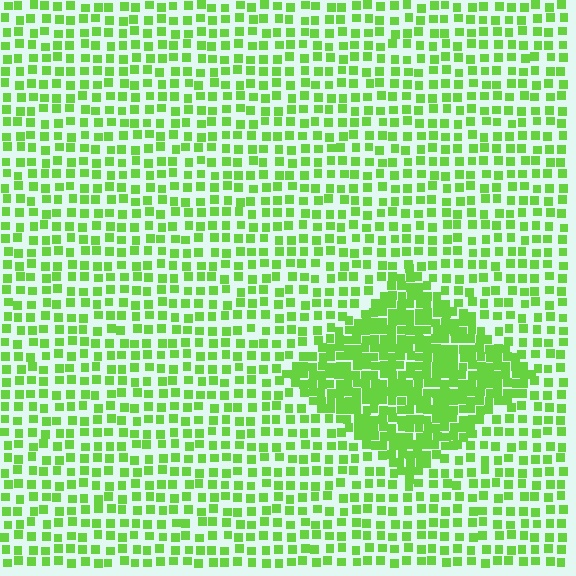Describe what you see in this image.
The image contains small lime elements arranged at two different densities. A diamond-shaped region is visible where the elements are more densely packed than the surrounding area.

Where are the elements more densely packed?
The elements are more densely packed inside the diamond boundary.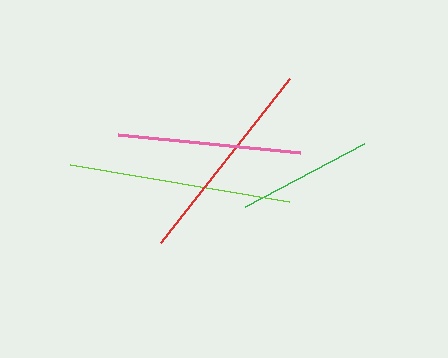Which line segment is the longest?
The lime line is the longest at approximately 223 pixels.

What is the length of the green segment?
The green segment is approximately 134 pixels long.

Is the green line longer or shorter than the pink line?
The pink line is longer than the green line.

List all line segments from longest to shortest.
From longest to shortest: lime, red, pink, green.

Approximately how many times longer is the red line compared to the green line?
The red line is approximately 1.6 times the length of the green line.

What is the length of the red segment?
The red segment is approximately 209 pixels long.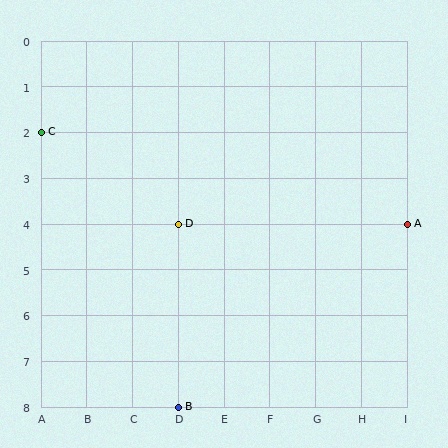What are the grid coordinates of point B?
Point B is at grid coordinates (D, 8).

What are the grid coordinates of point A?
Point A is at grid coordinates (I, 4).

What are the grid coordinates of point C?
Point C is at grid coordinates (A, 2).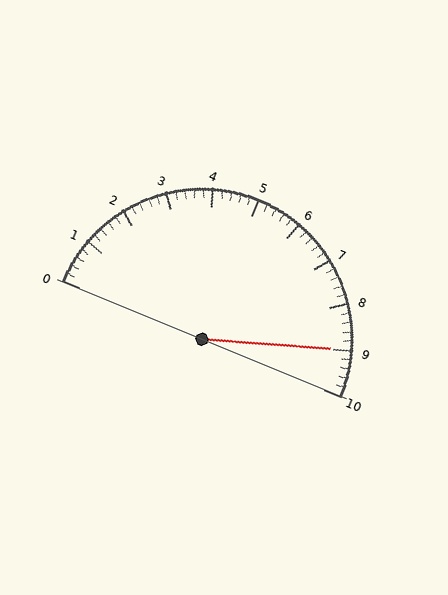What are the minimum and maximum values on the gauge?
The gauge ranges from 0 to 10.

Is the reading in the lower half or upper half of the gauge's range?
The reading is in the upper half of the range (0 to 10).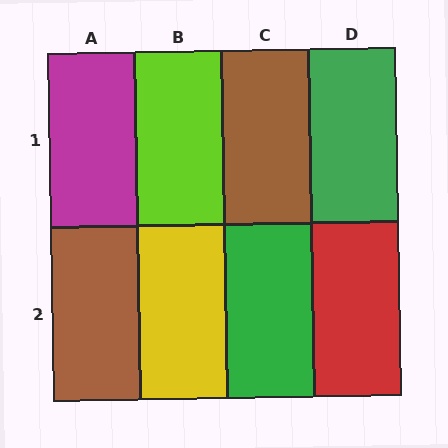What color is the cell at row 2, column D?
Red.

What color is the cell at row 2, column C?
Green.